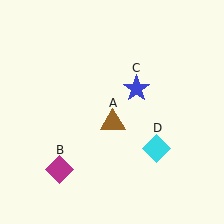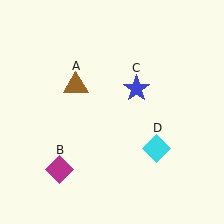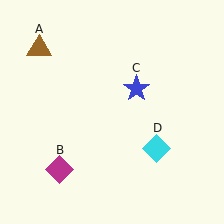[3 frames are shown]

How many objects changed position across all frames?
1 object changed position: brown triangle (object A).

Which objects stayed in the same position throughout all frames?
Magenta diamond (object B) and blue star (object C) and cyan diamond (object D) remained stationary.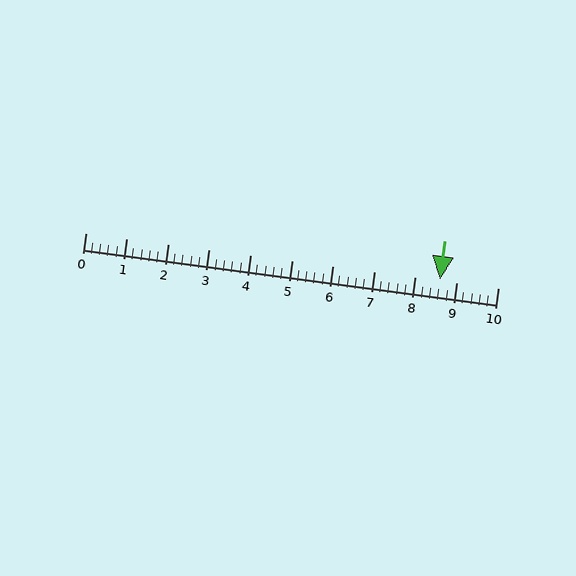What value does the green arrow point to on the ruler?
The green arrow points to approximately 8.6.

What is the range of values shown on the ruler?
The ruler shows values from 0 to 10.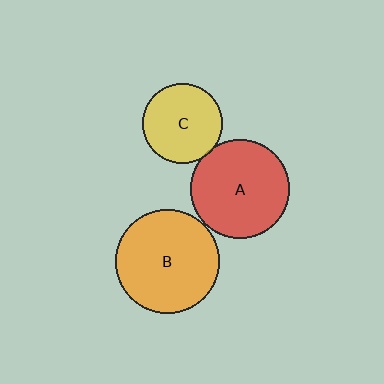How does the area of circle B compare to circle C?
Approximately 1.7 times.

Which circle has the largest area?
Circle B (orange).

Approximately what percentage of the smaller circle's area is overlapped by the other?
Approximately 5%.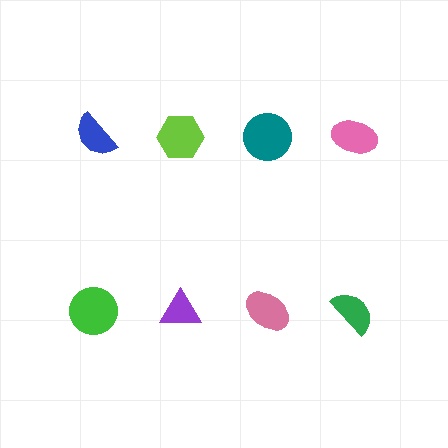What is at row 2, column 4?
A green semicircle.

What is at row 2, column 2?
A purple triangle.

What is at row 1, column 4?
A pink ellipse.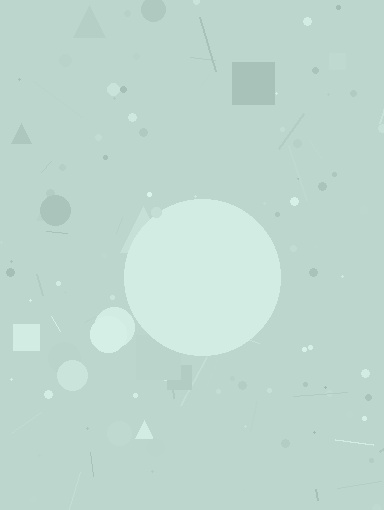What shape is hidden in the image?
A circle is hidden in the image.